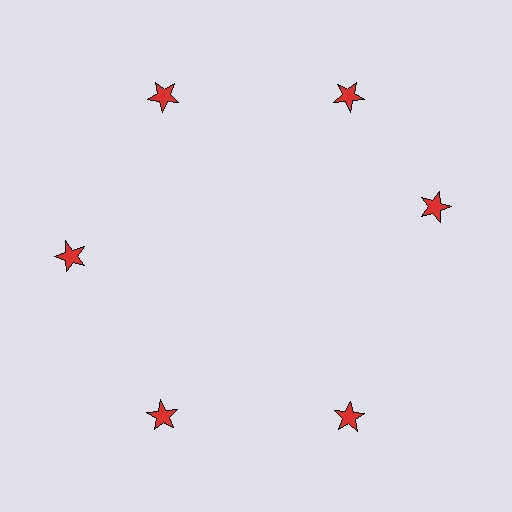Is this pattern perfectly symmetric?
No. The 6 red stars are arranged in a ring, but one element near the 3 o'clock position is rotated out of alignment along the ring, breaking the 6-fold rotational symmetry.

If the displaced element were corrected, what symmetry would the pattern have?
It would have 6-fold rotational symmetry — the pattern would map onto itself every 60 degrees.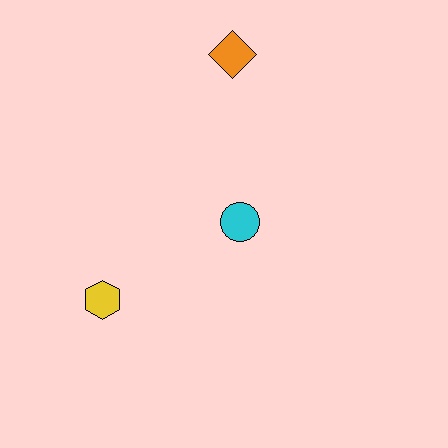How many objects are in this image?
There are 3 objects.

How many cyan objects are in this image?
There is 1 cyan object.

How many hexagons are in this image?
There is 1 hexagon.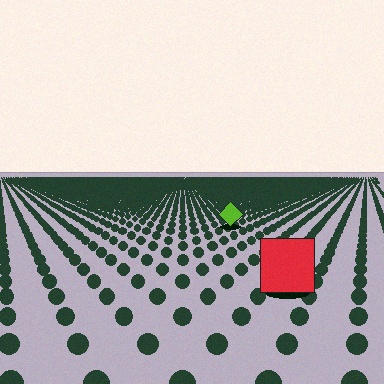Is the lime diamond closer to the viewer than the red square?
No. The red square is closer — you can tell from the texture gradient: the ground texture is coarser near it.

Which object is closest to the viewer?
The red square is closest. The texture marks near it are larger and more spread out.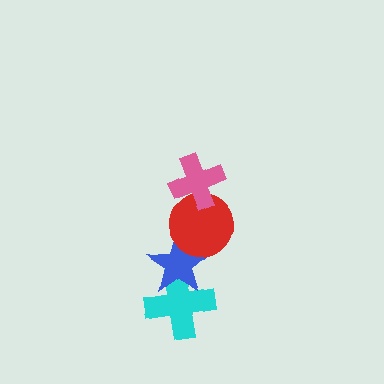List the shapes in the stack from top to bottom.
From top to bottom: the pink cross, the red circle, the blue star, the cyan cross.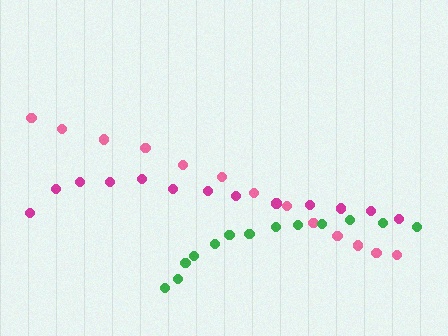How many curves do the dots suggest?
There are 3 distinct paths.